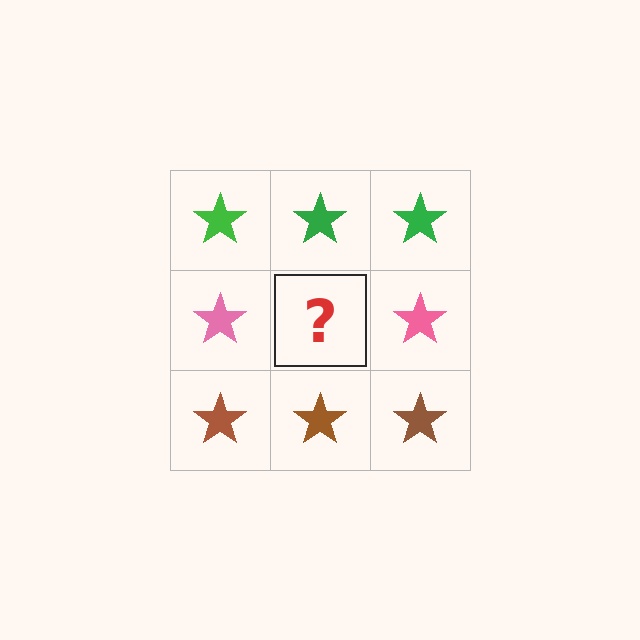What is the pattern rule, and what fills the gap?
The rule is that each row has a consistent color. The gap should be filled with a pink star.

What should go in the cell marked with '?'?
The missing cell should contain a pink star.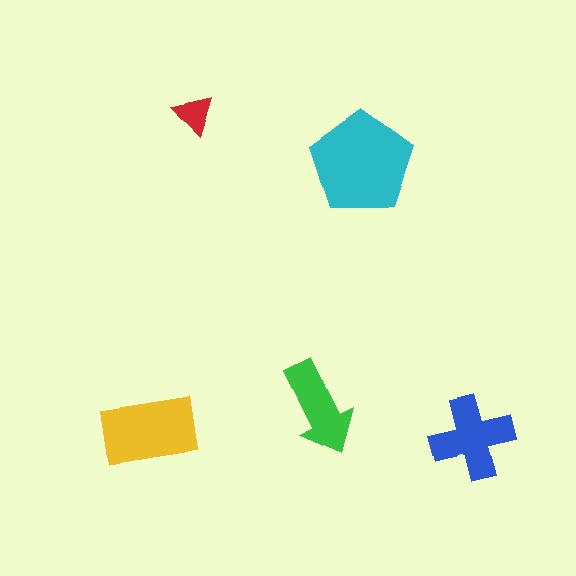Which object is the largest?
The cyan pentagon.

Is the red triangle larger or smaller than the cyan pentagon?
Smaller.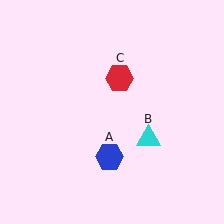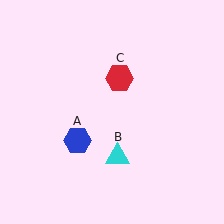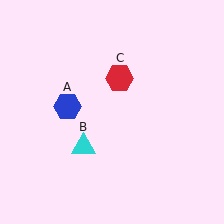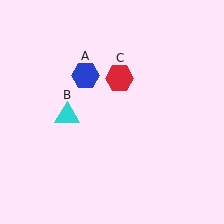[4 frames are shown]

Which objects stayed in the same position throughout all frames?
Red hexagon (object C) remained stationary.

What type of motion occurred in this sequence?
The blue hexagon (object A), cyan triangle (object B) rotated clockwise around the center of the scene.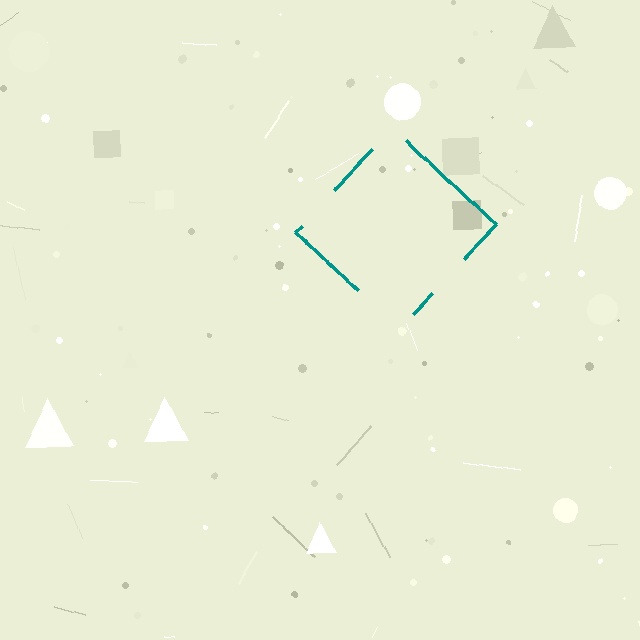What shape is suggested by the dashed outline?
The dashed outline suggests a diamond.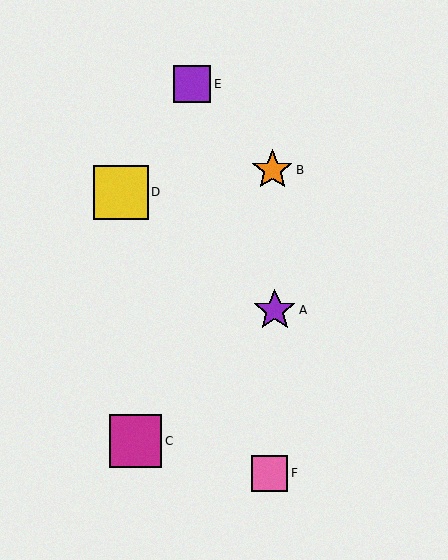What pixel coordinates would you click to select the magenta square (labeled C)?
Click at (136, 441) to select the magenta square C.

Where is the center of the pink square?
The center of the pink square is at (270, 473).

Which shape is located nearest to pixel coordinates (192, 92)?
The purple square (labeled E) at (192, 84) is nearest to that location.